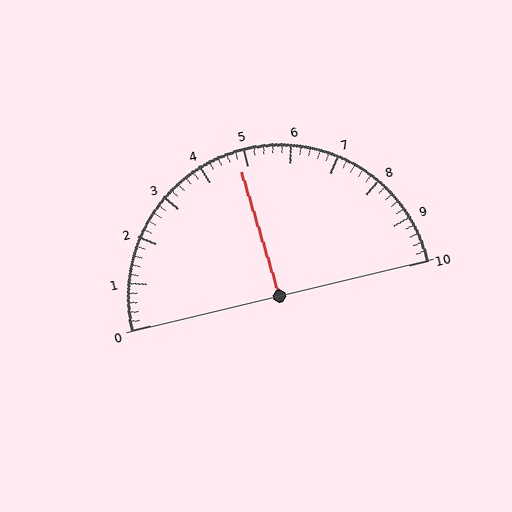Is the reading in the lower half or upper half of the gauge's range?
The reading is in the lower half of the range (0 to 10).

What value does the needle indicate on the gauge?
The needle indicates approximately 4.8.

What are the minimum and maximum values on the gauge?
The gauge ranges from 0 to 10.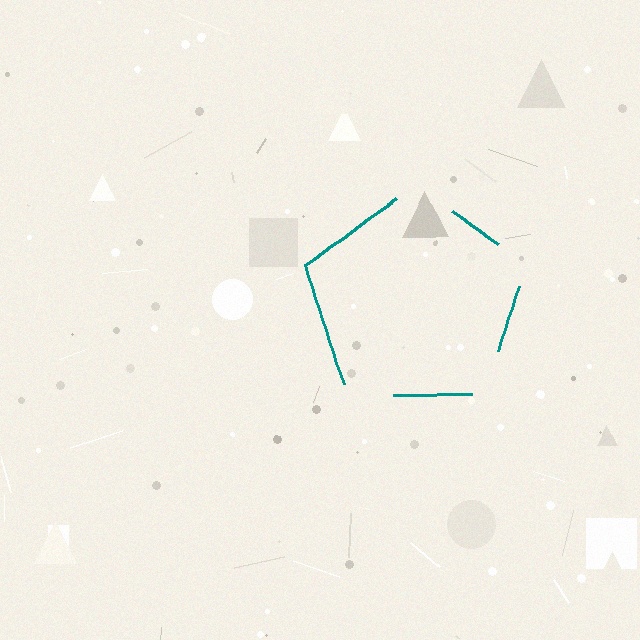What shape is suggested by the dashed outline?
The dashed outline suggests a pentagon.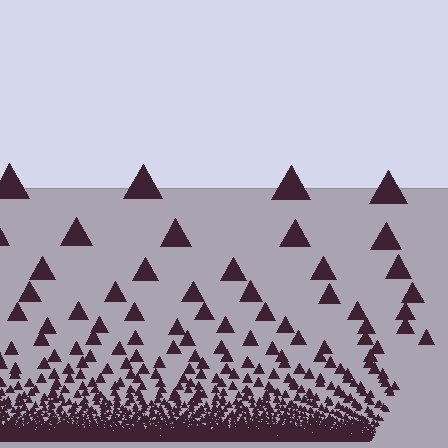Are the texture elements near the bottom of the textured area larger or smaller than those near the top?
Smaller. The gradient is inverted — elements near the bottom are smaller and denser.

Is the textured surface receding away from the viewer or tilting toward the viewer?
The surface appears to tilt toward the viewer. Texture elements get larger and sparser toward the top.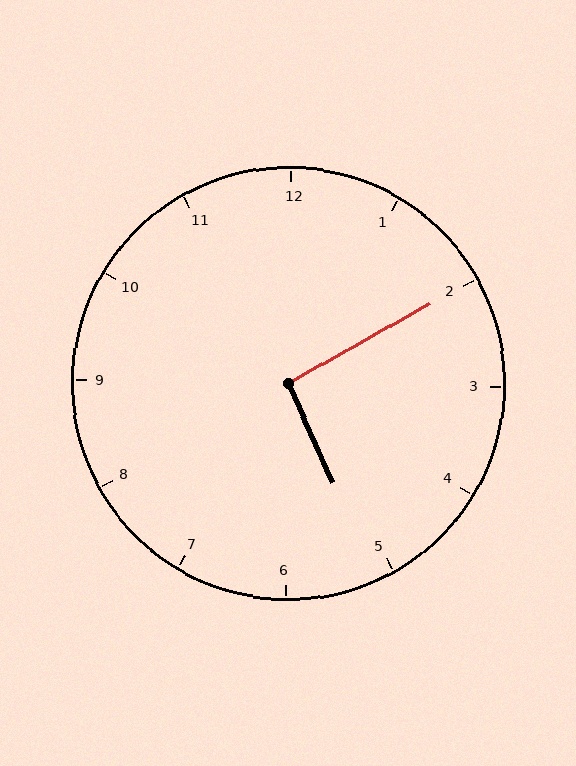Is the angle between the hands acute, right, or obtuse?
It is right.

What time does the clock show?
5:10.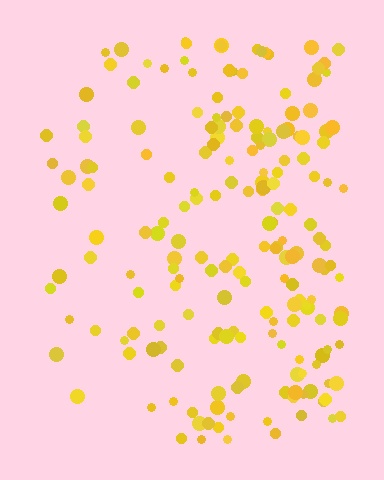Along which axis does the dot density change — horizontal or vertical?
Horizontal.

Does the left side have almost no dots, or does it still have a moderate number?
Still a moderate number, just noticeably fewer than the right.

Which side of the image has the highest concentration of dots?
The right.